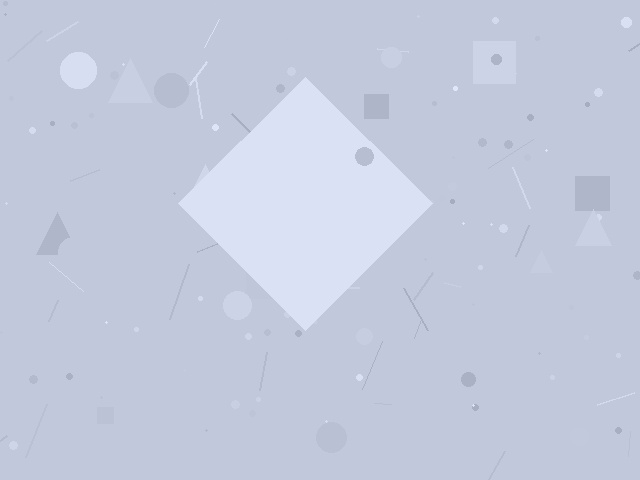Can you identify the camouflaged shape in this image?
The camouflaged shape is a diamond.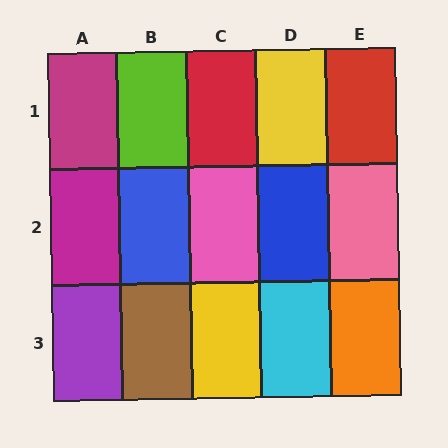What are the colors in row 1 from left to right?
Magenta, lime, red, yellow, red.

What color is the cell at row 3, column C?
Yellow.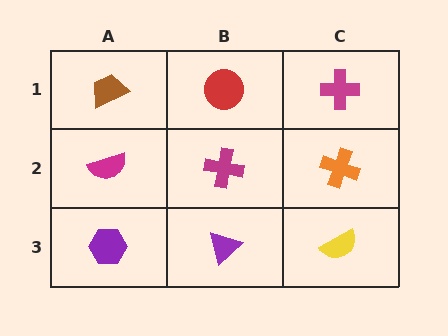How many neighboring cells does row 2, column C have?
3.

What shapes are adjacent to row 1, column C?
An orange cross (row 2, column C), a red circle (row 1, column B).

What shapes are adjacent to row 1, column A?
A magenta semicircle (row 2, column A), a red circle (row 1, column B).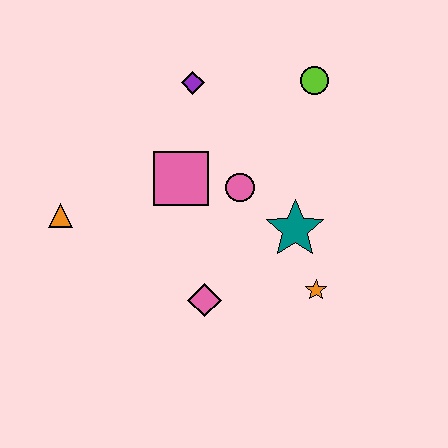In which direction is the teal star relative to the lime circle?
The teal star is below the lime circle.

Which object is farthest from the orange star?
The orange triangle is farthest from the orange star.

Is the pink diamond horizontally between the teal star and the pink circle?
No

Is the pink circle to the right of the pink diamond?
Yes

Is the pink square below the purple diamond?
Yes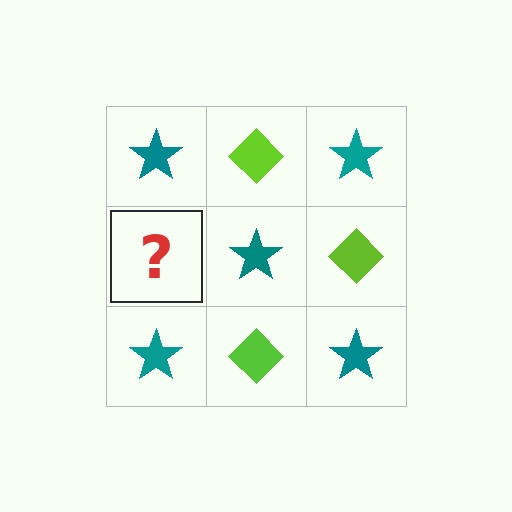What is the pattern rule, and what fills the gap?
The rule is that it alternates teal star and lime diamond in a checkerboard pattern. The gap should be filled with a lime diamond.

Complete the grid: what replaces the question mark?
The question mark should be replaced with a lime diamond.